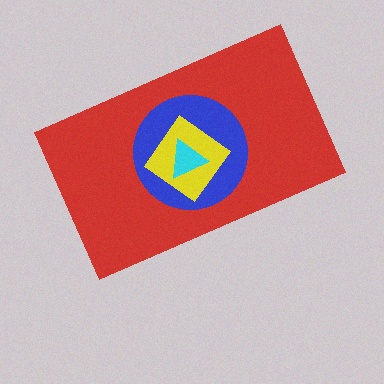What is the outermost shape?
The red rectangle.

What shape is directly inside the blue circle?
The yellow diamond.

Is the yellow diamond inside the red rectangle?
Yes.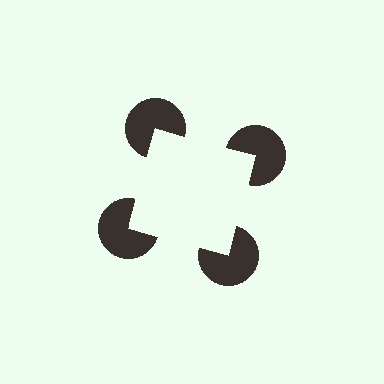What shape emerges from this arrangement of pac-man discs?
An illusory square — its edges are inferred from the aligned wedge cuts in the pac-man discs, not physically drawn.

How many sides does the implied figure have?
4 sides.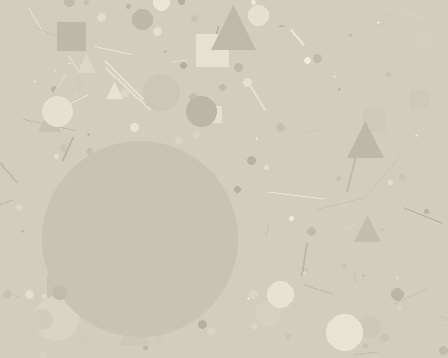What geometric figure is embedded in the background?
A circle is embedded in the background.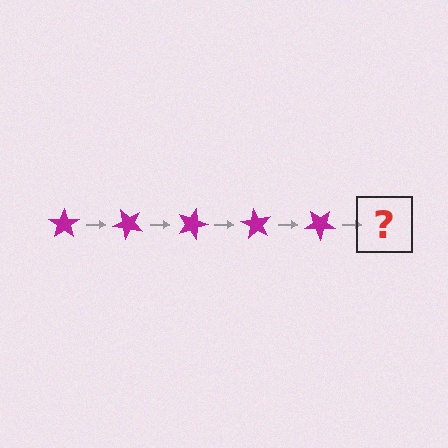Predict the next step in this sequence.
The next step is a magenta star rotated 225 degrees.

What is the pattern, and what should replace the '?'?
The pattern is that the star rotates 45 degrees each step. The '?' should be a magenta star rotated 225 degrees.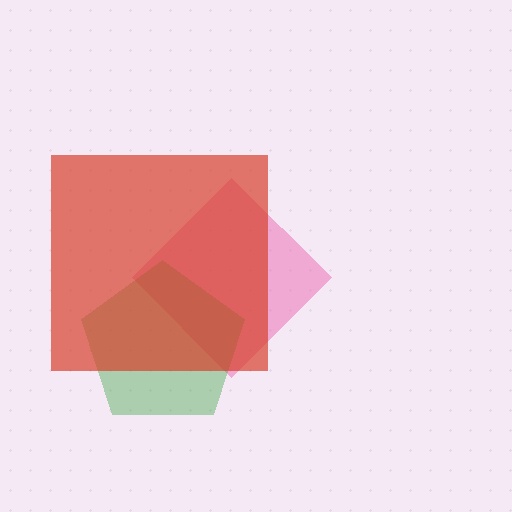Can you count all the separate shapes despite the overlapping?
Yes, there are 3 separate shapes.